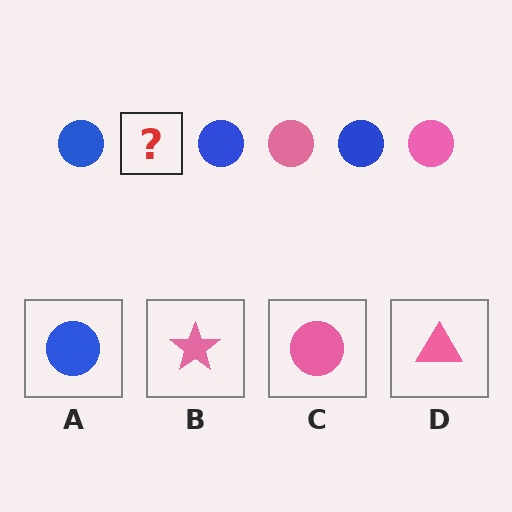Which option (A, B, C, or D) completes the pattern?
C.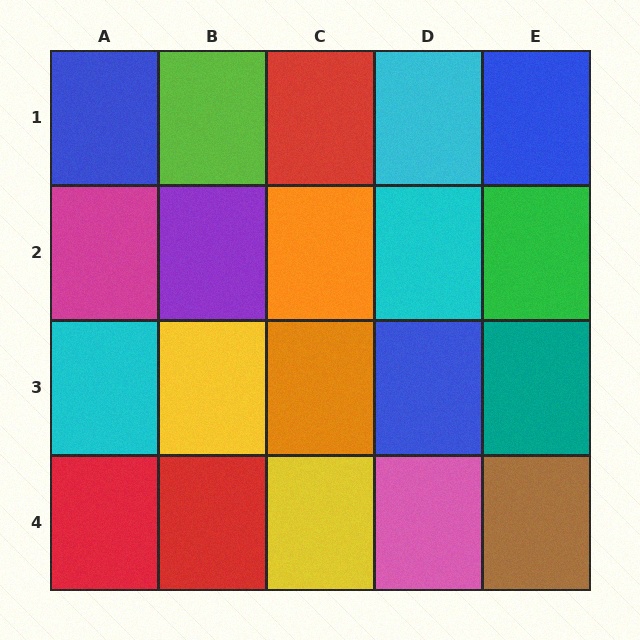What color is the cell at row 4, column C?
Yellow.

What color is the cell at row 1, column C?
Red.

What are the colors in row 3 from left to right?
Cyan, yellow, orange, blue, teal.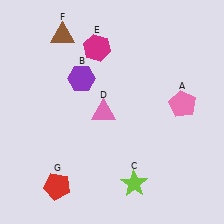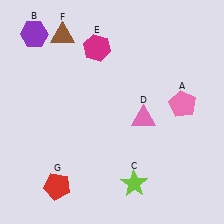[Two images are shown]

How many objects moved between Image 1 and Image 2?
2 objects moved between the two images.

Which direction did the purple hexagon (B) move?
The purple hexagon (B) moved left.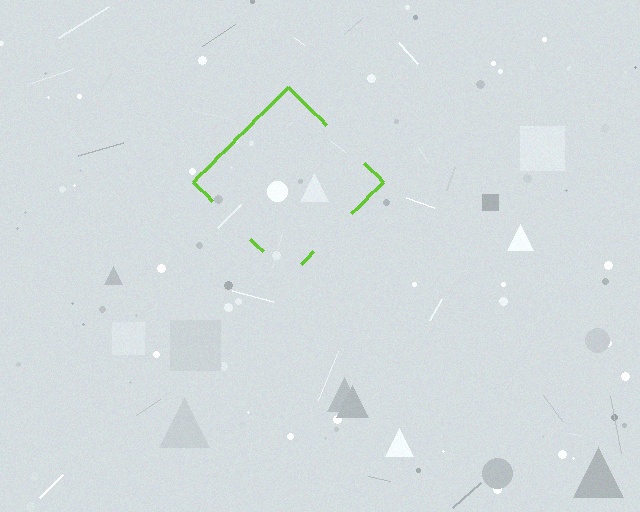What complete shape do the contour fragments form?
The contour fragments form a diamond.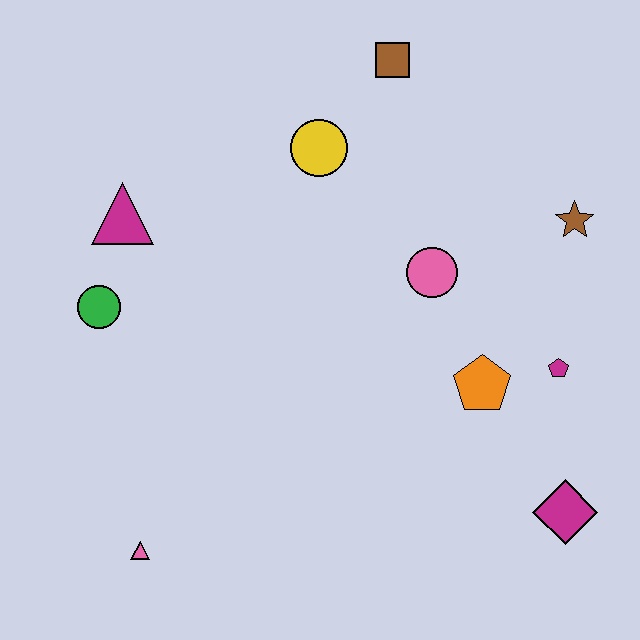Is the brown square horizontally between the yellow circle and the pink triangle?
No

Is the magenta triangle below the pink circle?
No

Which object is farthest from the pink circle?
The pink triangle is farthest from the pink circle.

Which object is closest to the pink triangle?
The green circle is closest to the pink triangle.